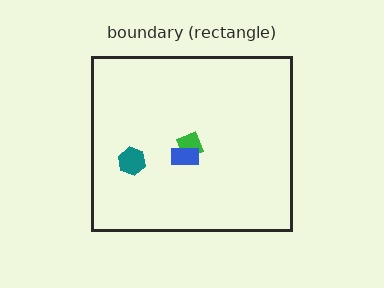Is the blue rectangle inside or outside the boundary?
Inside.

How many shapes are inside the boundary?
3 inside, 0 outside.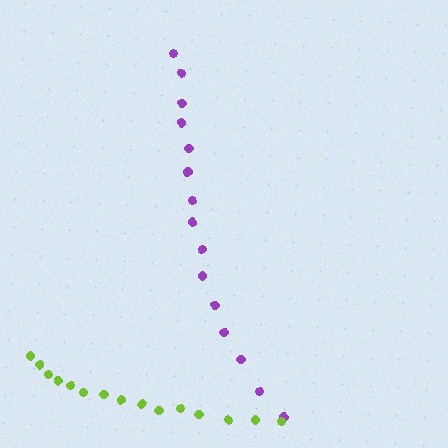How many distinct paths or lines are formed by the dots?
There are 2 distinct paths.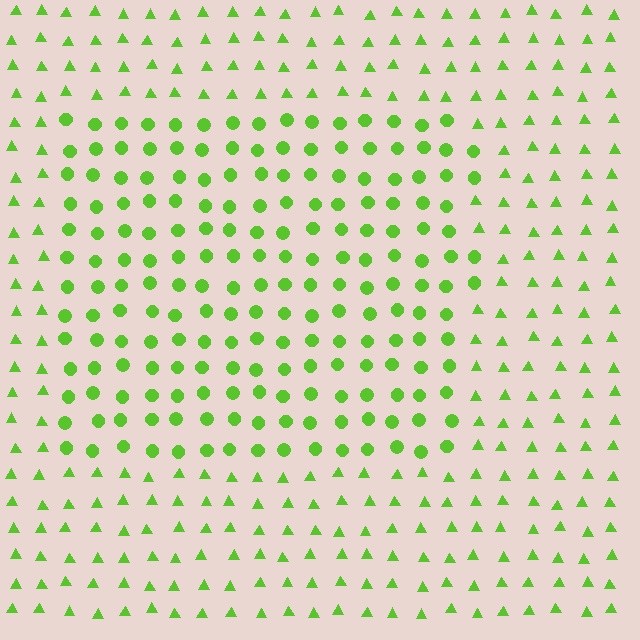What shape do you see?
I see a rectangle.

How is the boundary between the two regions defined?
The boundary is defined by a change in element shape: circles inside vs. triangles outside. All elements share the same color and spacing.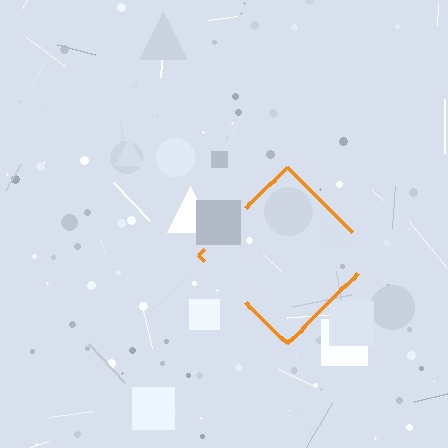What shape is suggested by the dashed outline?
The dashed outline suggests a diamond.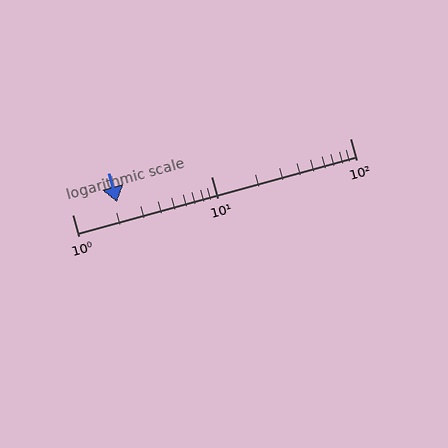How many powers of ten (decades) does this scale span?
The scale spans 2 decades, from 1 to 100.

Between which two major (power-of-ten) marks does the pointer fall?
The pointer is between 1 and 10.